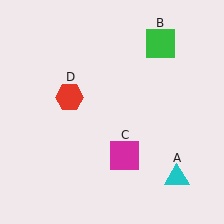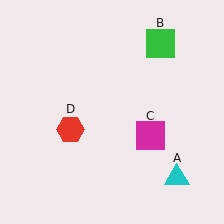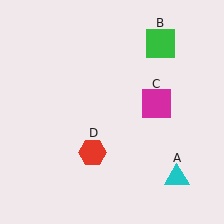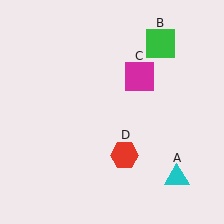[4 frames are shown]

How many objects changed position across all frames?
2 objects changed position: magenta square (object C), red hexagon (object D).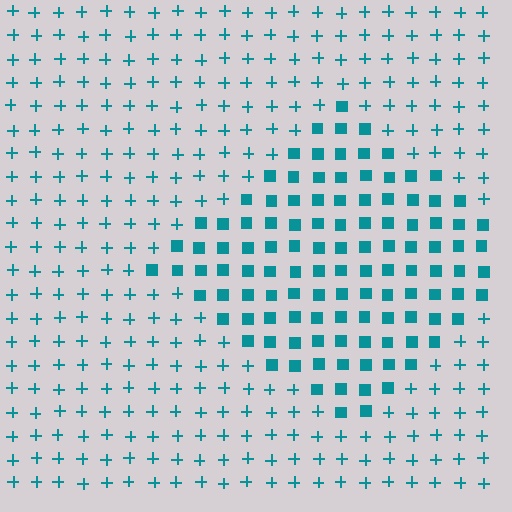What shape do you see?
I see a diamond.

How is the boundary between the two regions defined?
The boundary is defined by a change in element shape: squares inside vs. plus signs outside. All elements share the same color and spacing.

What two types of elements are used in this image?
The image uses squares inside the diamond region and plus signs outside it.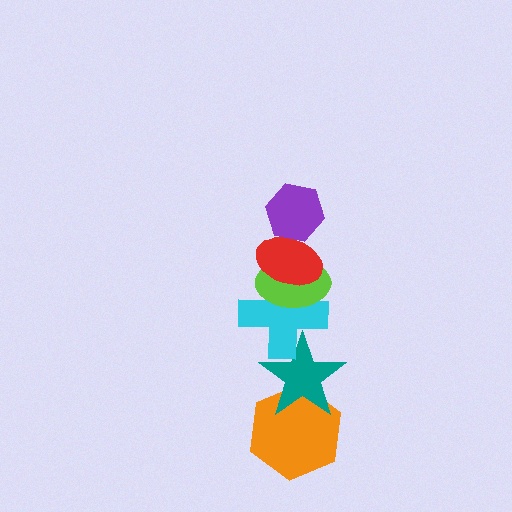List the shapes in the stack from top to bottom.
From top to bottom: the purple hexagon, the red ellipse, the lime ellipse, the cyan cross, the teal star, the orange hexagon.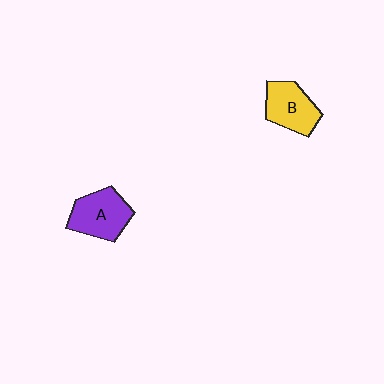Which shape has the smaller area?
Shape B (yellow).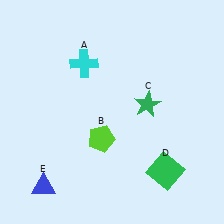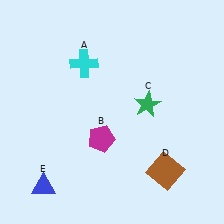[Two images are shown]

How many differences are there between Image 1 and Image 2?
There are 2 differences between the two images.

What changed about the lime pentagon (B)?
In Image 1, B is lime. In Image 2, it changed to magenta.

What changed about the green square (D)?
In Image 1, D is green. In Image 2, it changed to brown.